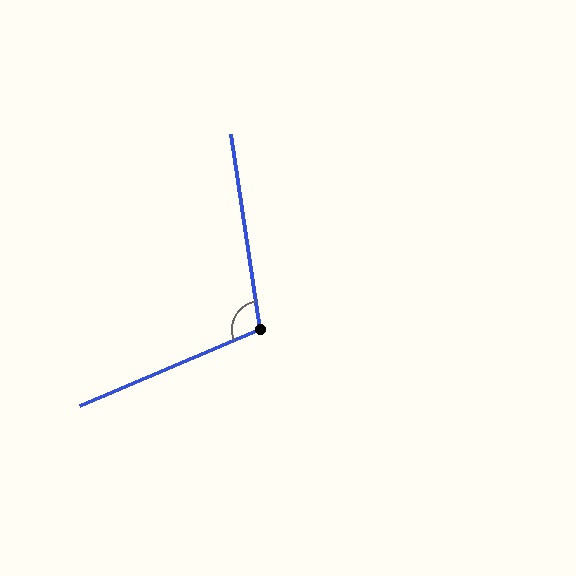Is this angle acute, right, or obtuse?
It is obtuse.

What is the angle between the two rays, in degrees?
Approximately 105 degrees.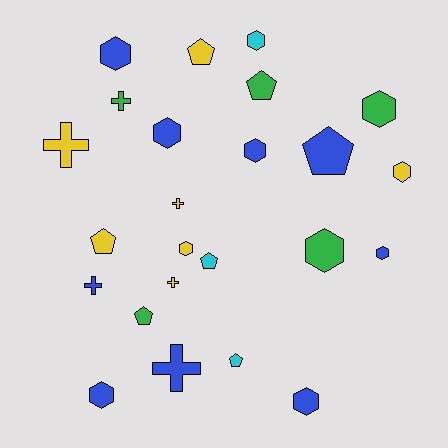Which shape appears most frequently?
Hexagon, with 11 objects.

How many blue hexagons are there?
There are 6 blue hexagons.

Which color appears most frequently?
Blue, with 9 objects.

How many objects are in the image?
There are 24 objects.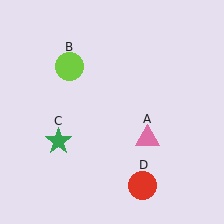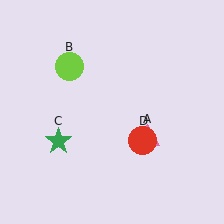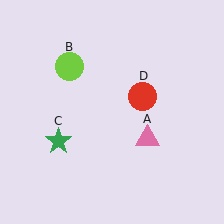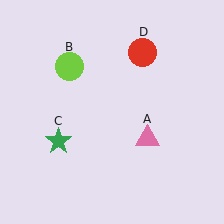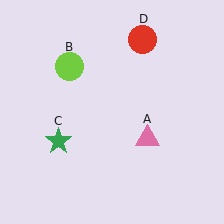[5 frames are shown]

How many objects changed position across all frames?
1 object changed position: red circle (object D).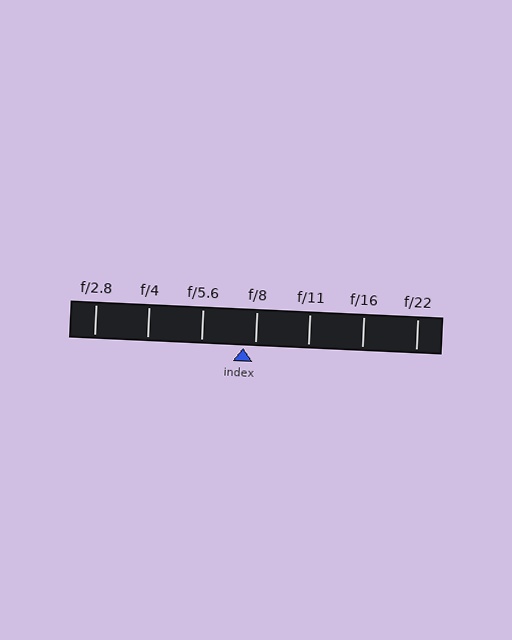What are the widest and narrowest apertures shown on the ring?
The widest aperture shown is f/2.8 and the narrowest is f/22.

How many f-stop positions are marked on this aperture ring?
There are 7 f-stop positions marked.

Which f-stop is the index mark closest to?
The index mark is closest to f/8.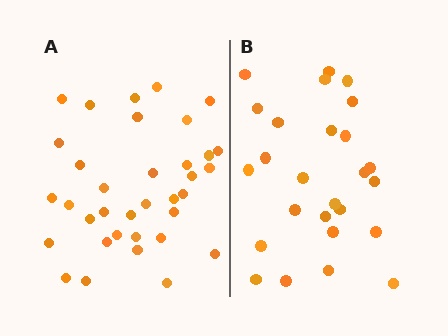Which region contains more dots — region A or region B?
Region A (the left region) has more dots.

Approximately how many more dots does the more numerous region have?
Region A has roughly 8 or so more dots than region B.